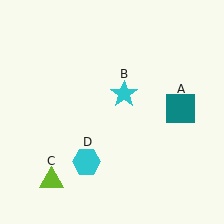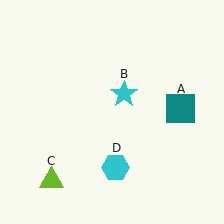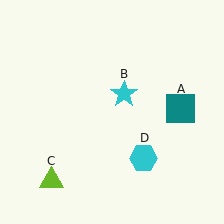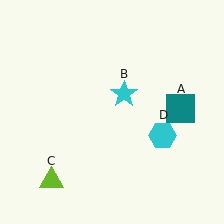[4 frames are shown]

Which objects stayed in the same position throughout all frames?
Teal square (object A) and cyan star (object B) and lime triangle (object C) remained stationary.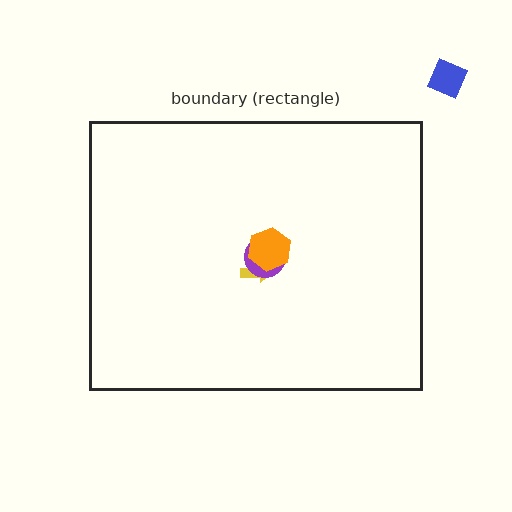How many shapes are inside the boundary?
3 inside, 1 outside.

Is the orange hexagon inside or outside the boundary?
Inside.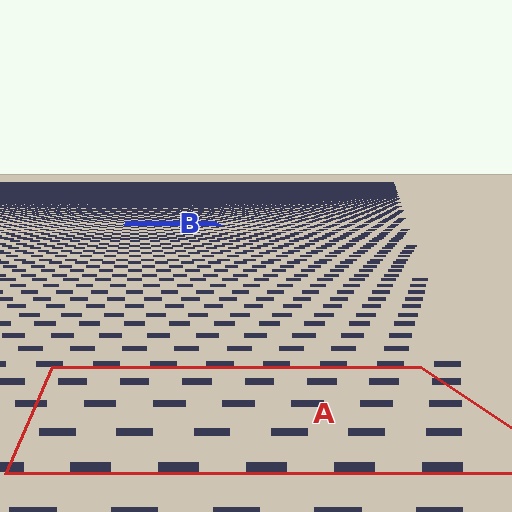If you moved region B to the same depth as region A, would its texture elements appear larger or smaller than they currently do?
They would appear larger. At a closer depth, the same texture elements are projected at a bigger on-screen size.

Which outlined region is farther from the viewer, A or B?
Region B is farther from the viewer — the texture elements inside it appear smaller and more densely packed.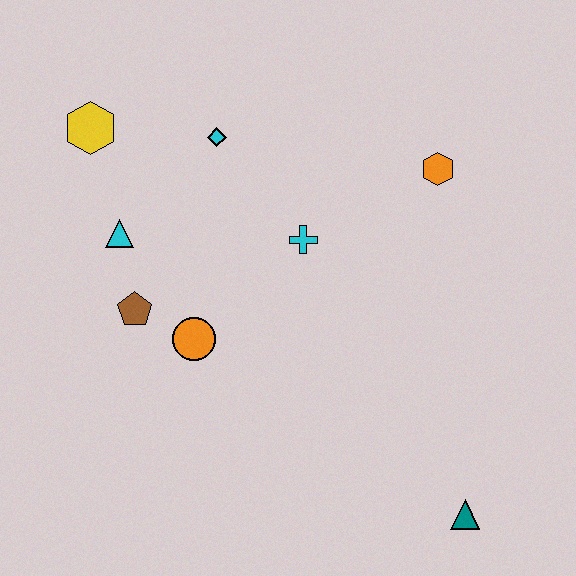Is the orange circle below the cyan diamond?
Yes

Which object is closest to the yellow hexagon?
The cyan triangle is closest to the yellow hexagon.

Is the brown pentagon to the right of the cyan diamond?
No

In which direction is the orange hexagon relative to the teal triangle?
The orange hexagon is above the teal triangle.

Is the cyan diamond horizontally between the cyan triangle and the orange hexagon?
Yes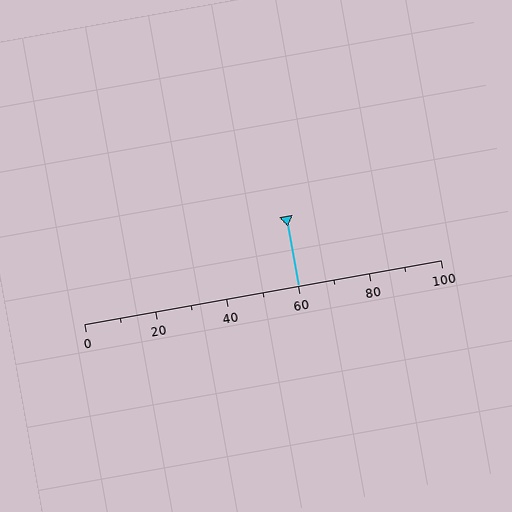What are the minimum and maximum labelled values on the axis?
The axis runs from 0 to 100.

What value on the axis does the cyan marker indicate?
The marker indicates approximately 60.